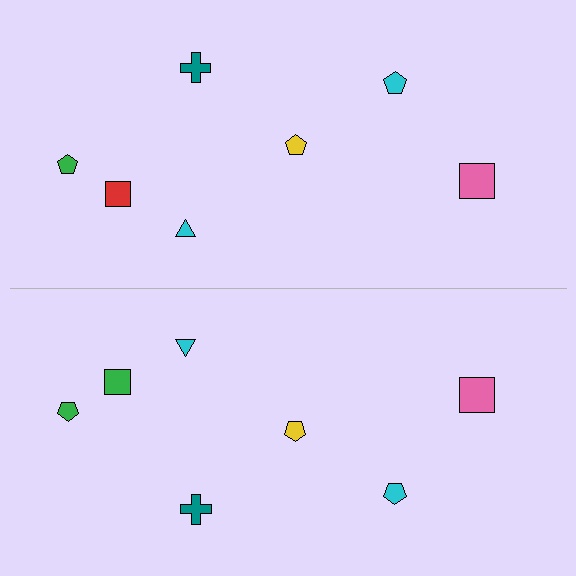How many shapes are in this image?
There are 14 shapes in this image.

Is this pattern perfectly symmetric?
No, the pattern is not perfectly symmetric. The green square on the bottom side breaks the symmetry — its mirror counterpart is red.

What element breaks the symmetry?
The green square on the bottom side breaks the symmetry — its mirror counterpart is red.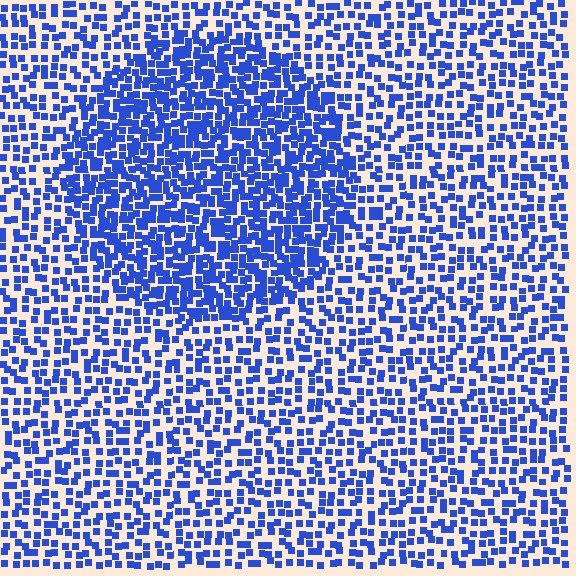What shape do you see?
I see a circle.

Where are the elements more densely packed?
The elements are more densely packed inside the circle boundary.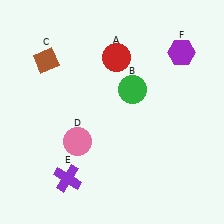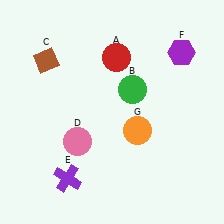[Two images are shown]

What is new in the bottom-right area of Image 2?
An orange circle (G) was added in the bottom-right area of Image 2.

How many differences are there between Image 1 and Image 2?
There is 1 difference between the two images.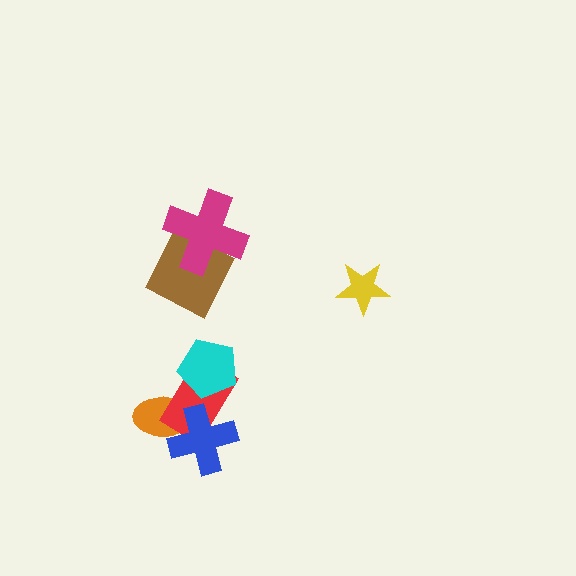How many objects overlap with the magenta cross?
1 object overlaps with the magenta cross.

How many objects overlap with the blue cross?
2 objects overlap with the blue cross.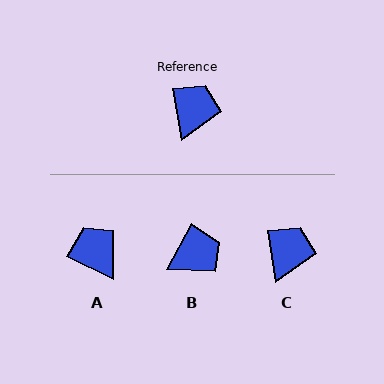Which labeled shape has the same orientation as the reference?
C.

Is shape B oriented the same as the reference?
No, it is off by about 39 degrees.